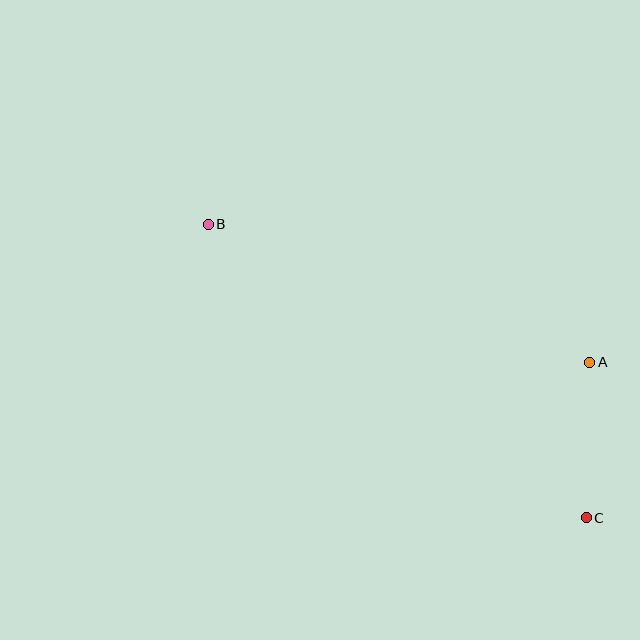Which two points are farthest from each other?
Points B and C are farthest from each other.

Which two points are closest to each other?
Points A and C are closest to each other.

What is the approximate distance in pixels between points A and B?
The distance between A and B is approximately 406 pixels.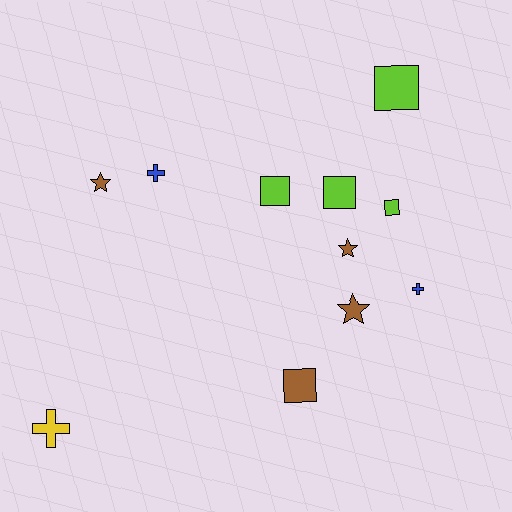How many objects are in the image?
There are 11 objects.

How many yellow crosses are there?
There is 1 yellow cross.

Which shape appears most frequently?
Square, with 5 objects.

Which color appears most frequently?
Lime, with 4 objects.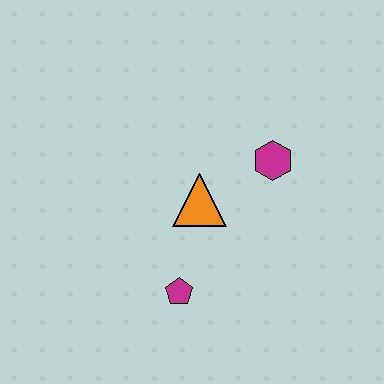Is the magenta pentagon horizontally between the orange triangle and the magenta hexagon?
No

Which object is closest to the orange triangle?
The magenta hexagon is closest to the orange triangle.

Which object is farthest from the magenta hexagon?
The magenta pentagon is farthest from the magenta hexagon.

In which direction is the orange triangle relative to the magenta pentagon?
The orange triangle is above the magenta pentagon.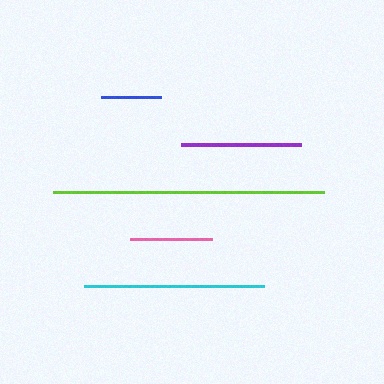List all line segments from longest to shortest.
From longest to shortest: lime, cyan, purple, pink, blue.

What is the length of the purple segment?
The purple segment is approximately 121 pixels long.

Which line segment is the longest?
The lime line is the longest at approximately 271 pixels.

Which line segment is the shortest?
The blue line is the shortest at approximately 60 pixels.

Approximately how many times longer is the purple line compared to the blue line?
The purple line is approximately 2.0 times the length of the blue line.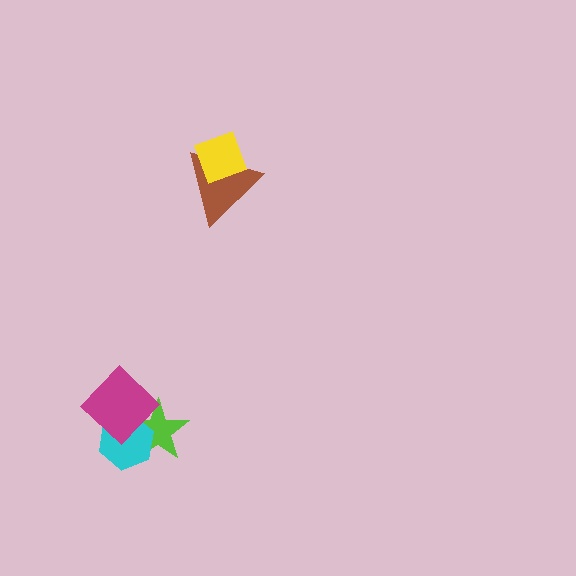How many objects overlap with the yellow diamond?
1 object overlaps with the yellow diamond.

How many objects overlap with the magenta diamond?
2 objects overlap with the magenta diamond.